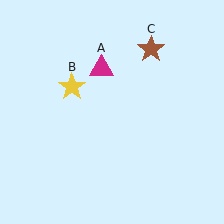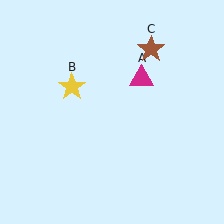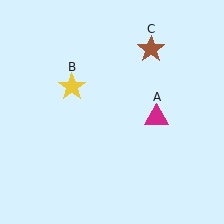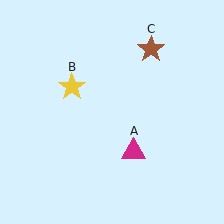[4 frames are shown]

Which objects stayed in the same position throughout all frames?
Yellow star (object B) and brown star (object C) remained stationary.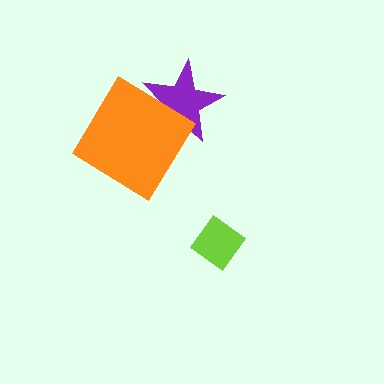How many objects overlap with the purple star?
1 object overlaps with the purple star.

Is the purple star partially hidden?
Yes, it is partially covered by another shape.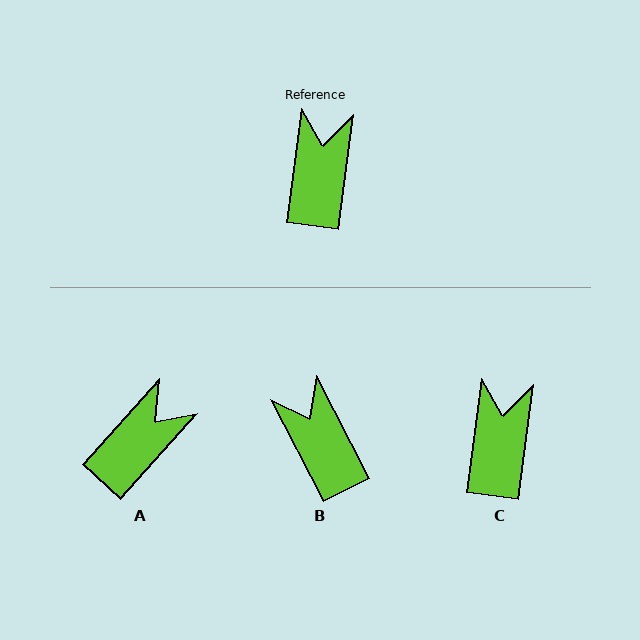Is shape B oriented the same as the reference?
No, it is off by about 35 degrees.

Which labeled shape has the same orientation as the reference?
C.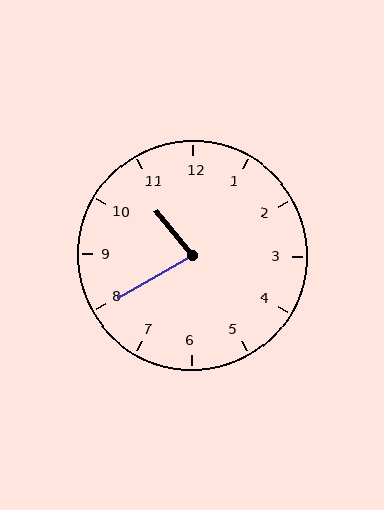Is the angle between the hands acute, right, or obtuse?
It is acute.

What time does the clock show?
10:40.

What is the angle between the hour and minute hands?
Approximately 80 degrees.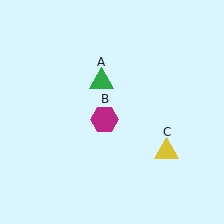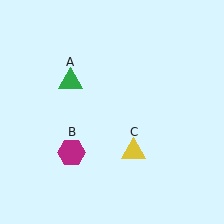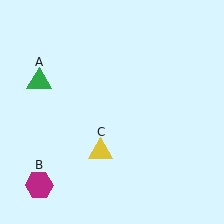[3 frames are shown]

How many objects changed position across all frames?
3 objects changed position: green triangle (object A), magenta hexagon (object B), yellow triangle (object C).